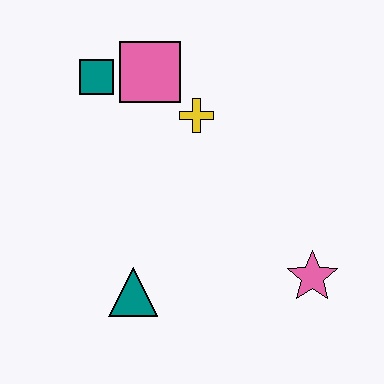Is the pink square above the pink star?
Yes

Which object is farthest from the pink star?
The teal square is farthest from the pink star.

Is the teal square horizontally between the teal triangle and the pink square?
No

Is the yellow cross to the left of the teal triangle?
No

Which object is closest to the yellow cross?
The pink square is closest to the yellow cross.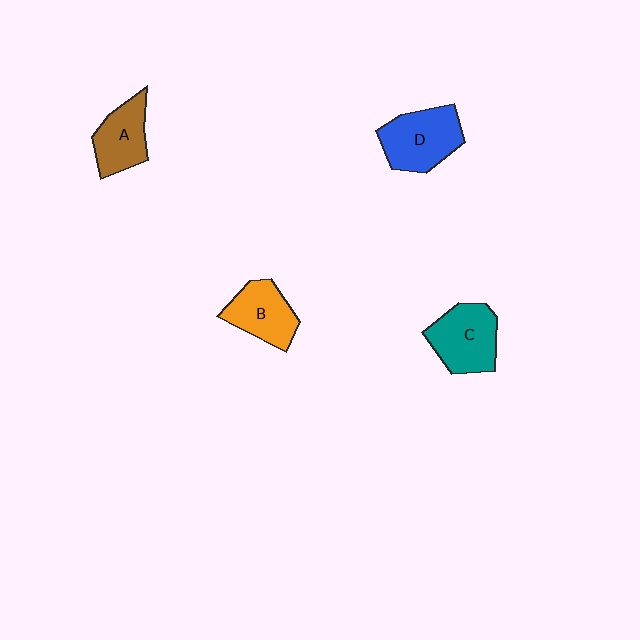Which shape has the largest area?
Shape D (blue).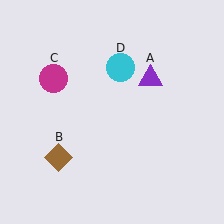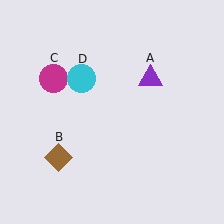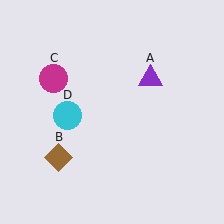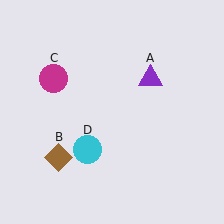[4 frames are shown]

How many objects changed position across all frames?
1 object changed position: cyan circle (object D).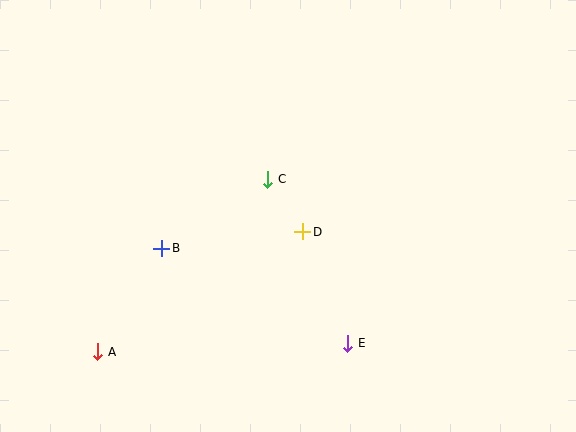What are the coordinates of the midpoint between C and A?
The midpoint between C and A is at (183, 266).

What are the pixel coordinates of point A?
Point A is at (98, 352).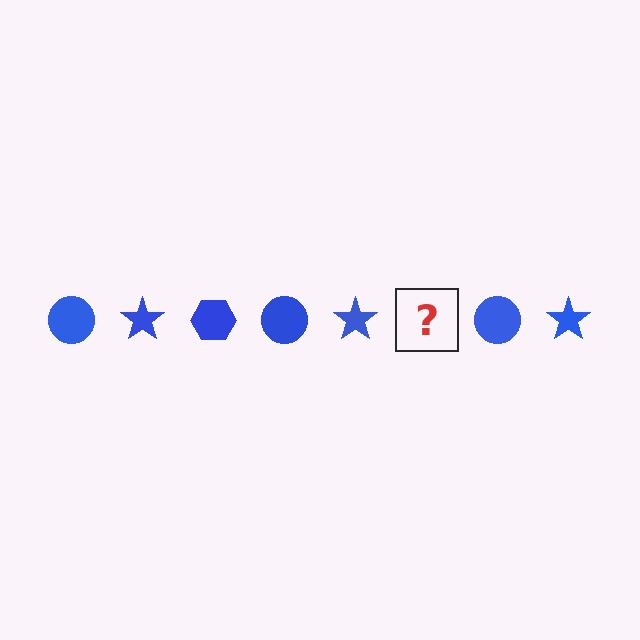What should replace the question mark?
The question mark should be replaced with a blue hexagon.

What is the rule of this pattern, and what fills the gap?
The rule is that the pattern cycles through circle, star, hexagon shapes in blue. The gap should be filled with a blue hexagon.